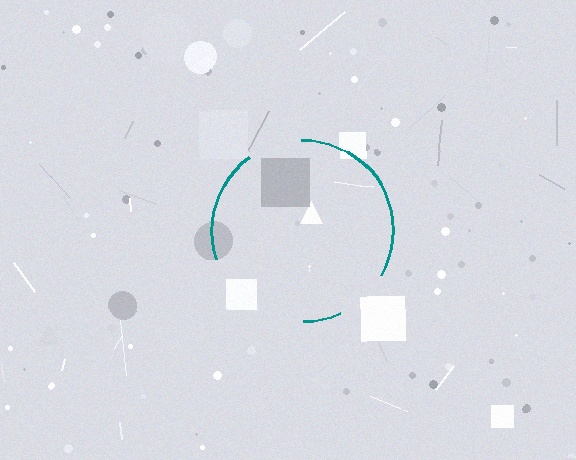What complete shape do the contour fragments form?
The contour fragments form a circle.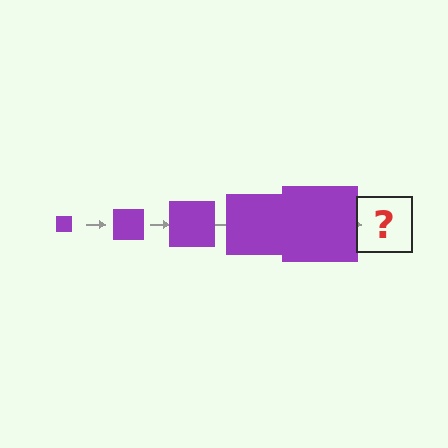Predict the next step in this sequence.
The next step is a purple square, larger than the previous one.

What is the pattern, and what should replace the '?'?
The pattern is that the square gets progressively larger each step. The '?' should be a purple square, larger than the previous one.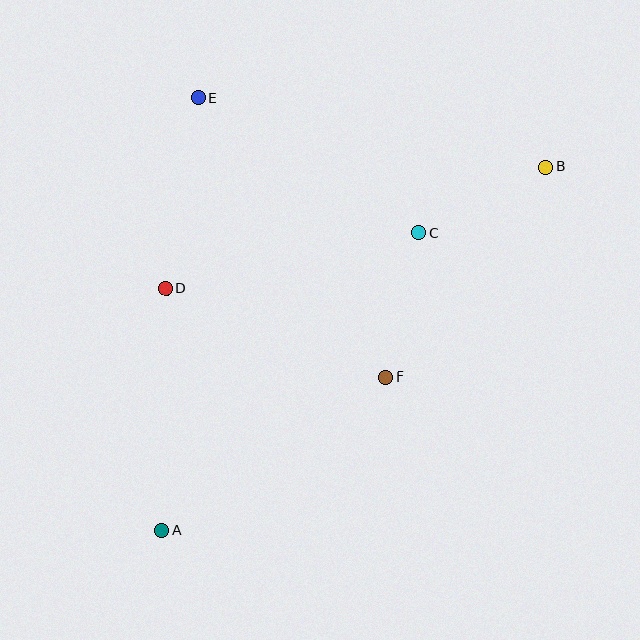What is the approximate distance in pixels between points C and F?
The distance between C and F is approximately 148 pixels.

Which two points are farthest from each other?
Points A and B are farthest from each other.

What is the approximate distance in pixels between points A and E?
The distance between A and E is approximately 434 pixels.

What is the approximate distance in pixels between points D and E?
The distance between D and E is approximately 193 pixels.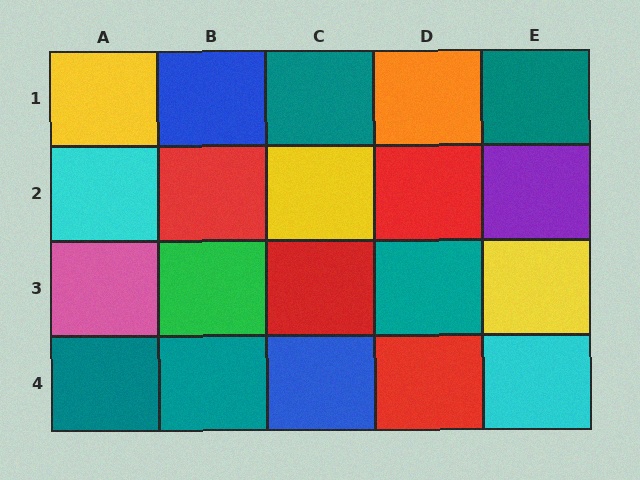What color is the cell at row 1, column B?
Blue.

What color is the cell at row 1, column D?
Orange.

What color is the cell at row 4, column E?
Cyan.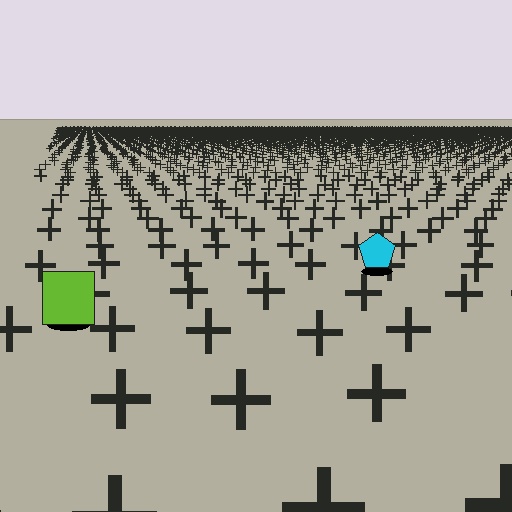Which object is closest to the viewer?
The lime square is closest. The texture marks near it are larger and more spread out.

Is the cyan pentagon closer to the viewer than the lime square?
No. The lime square is closer — you can tell from the texture gradient: the ground texture is coarser near it.